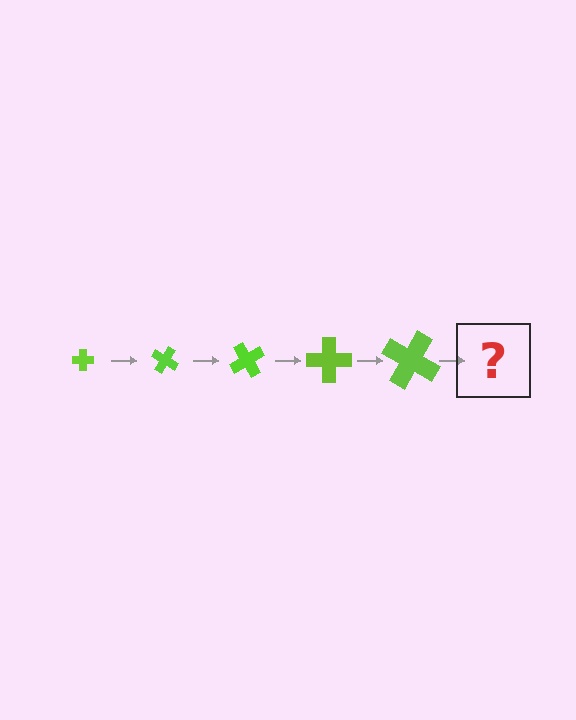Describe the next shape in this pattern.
It should be a cross, larger than the previous one and rotated 150 degrees from the start.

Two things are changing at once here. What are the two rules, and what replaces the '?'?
The two rules are that the cross grows larger each step and it rotates 30 degrees each step. The '?' should be a cross, larger than the previous one and rotated 150 degrees from the start.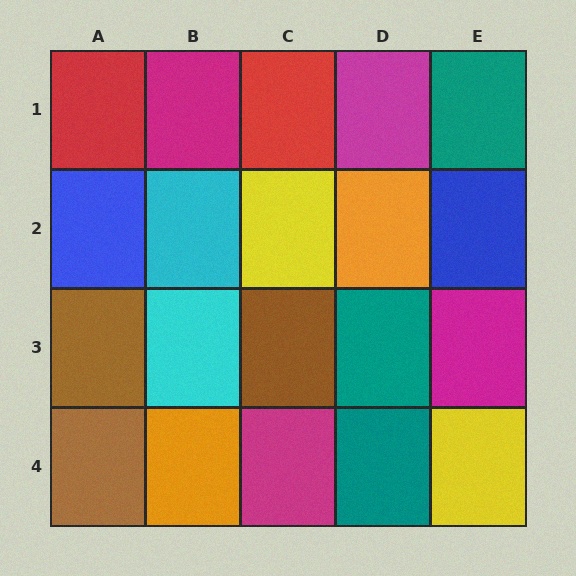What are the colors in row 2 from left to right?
Blue, cyan, yellow, orange, blue.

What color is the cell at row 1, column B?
Magenta.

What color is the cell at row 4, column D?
Teal.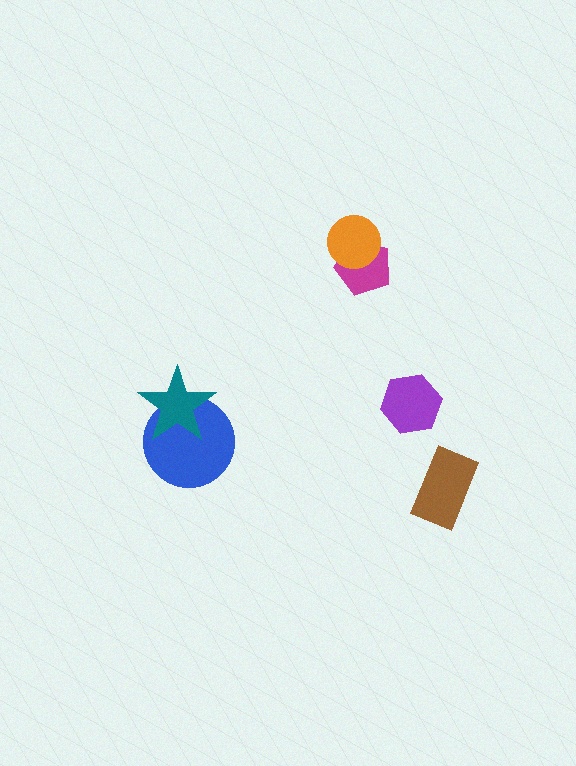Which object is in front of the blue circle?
The teal star is in front of the blue circle.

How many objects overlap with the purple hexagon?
0 objects overlap with the purple hexagon.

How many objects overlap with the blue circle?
1 object overlaps with the blue circle.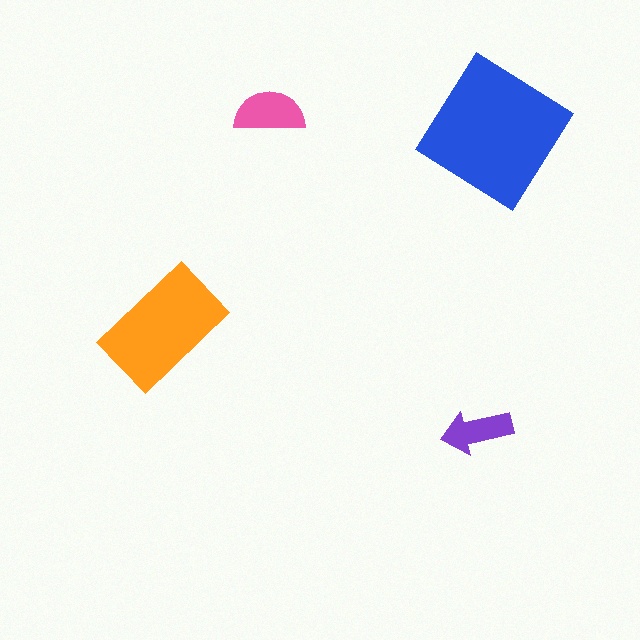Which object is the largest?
The blue diamond.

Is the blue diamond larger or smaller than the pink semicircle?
Larger.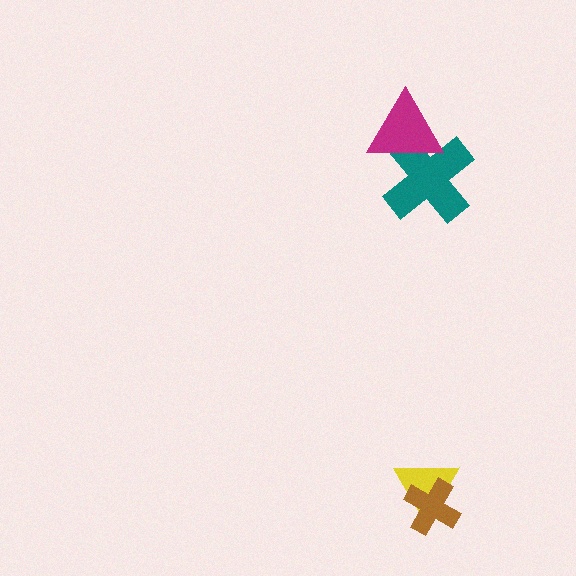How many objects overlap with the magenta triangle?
1 object overlaps with the magenta triangle.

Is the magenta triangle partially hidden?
No, no other shape covers it.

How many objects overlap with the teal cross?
1 object overlaps with the teal cross.